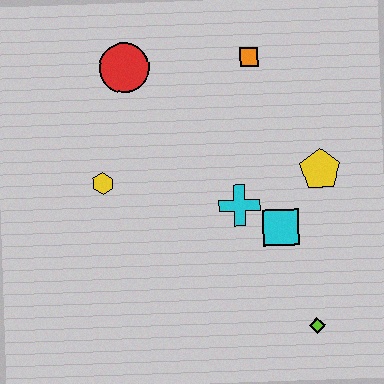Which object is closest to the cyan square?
The cyan cross is closest to the cyan square.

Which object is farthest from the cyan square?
The red circle is farthest from the cyan square.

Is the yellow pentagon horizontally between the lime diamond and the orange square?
No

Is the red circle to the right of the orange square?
No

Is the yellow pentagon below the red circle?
Yes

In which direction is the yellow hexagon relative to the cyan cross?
The yellow hexagon is to the left of the cyan cross.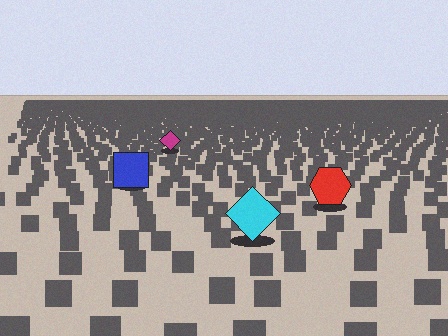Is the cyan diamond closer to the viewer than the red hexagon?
Yes. The cyan diamond is closer — you can tell from the texture gradient: the ground texture is coarser near it.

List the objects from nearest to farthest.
From nearest to farthest: the cyan diamond, the red hexagon, the blue square, the magenta diamond.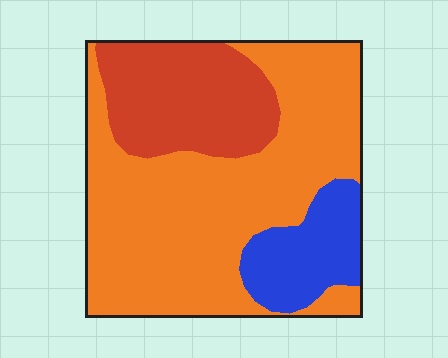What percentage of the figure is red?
Red takes up between a sixth and a third of the figure.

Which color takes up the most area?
Orange, at roughly 60%.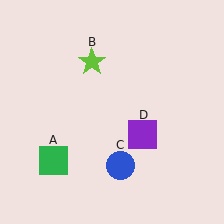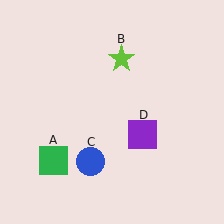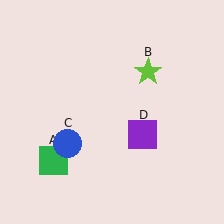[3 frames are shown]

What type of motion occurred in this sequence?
The lime star (object B), blue circle (object C) rotated clockwise around the center of the scene.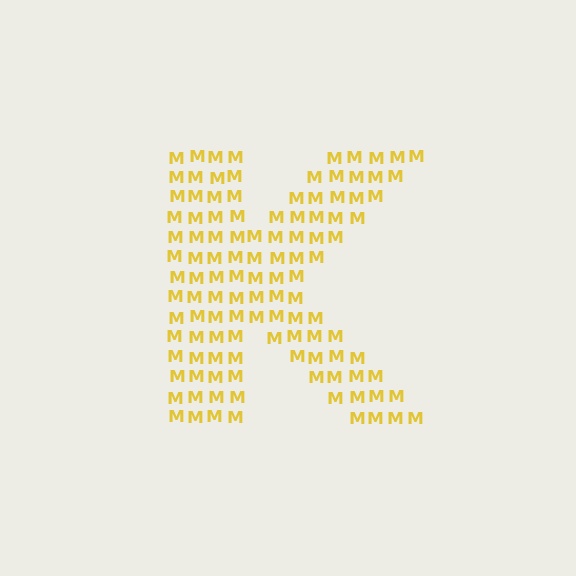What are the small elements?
The small elements are letter M's.